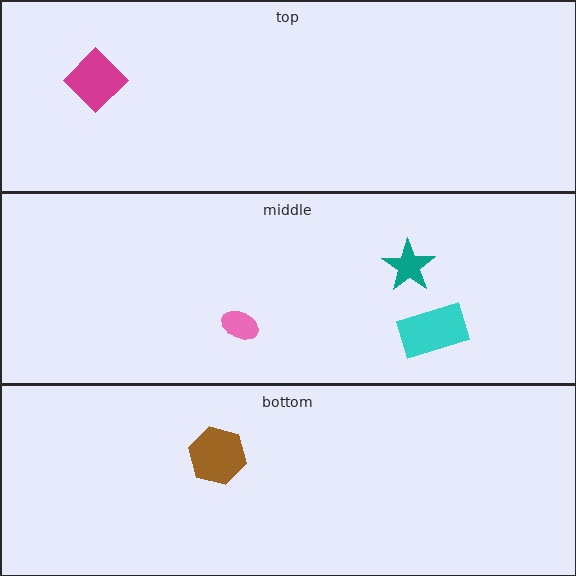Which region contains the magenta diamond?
The top region.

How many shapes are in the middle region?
3.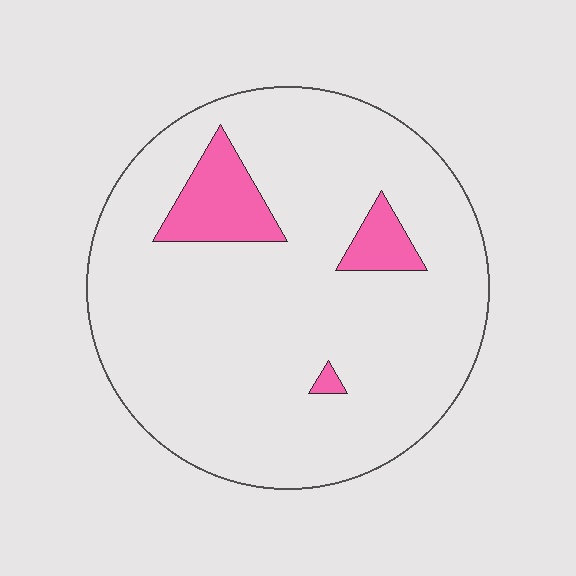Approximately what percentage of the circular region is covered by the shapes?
Approximately 10%.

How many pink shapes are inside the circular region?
3.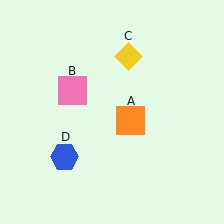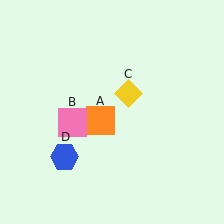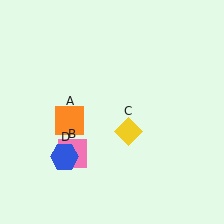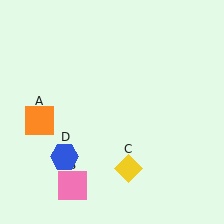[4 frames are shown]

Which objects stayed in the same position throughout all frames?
Blue hexagon (object D) remained stationary.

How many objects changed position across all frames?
3 objects changed position: orange square (object A), pink square (object B), yellow diamond (object C).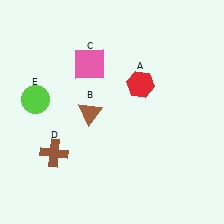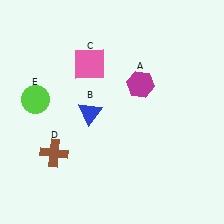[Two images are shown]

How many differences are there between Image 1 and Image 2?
There are 2 differences between the two images.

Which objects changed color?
A changed from red to magenta. B changed from brown to blue.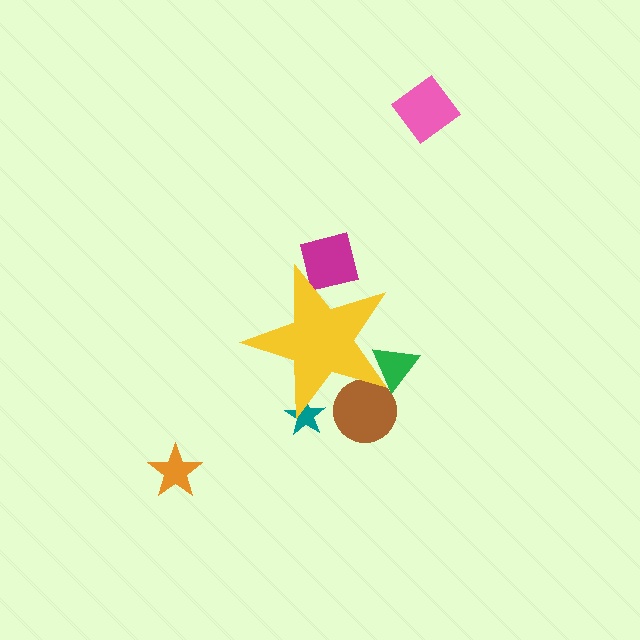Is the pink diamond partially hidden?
No, the pink diamond is fully visible.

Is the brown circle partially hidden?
Yes, the brown circle is partially hidden behind the yellow star.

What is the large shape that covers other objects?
A yellow star.